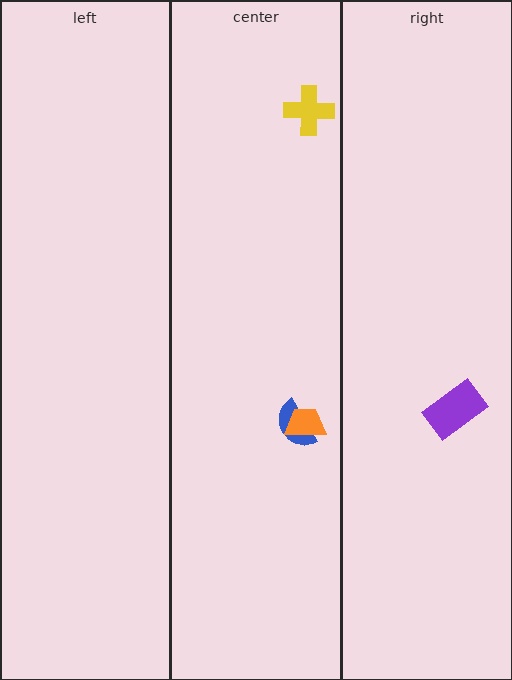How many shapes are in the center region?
3.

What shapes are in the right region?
The purple rectangle.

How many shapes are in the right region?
1.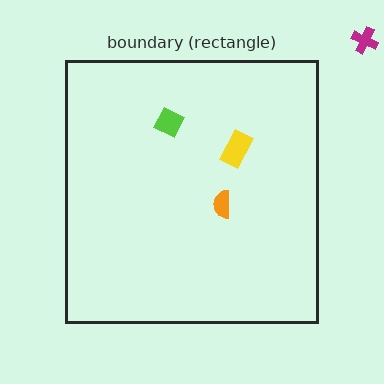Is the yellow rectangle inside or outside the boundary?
Inside.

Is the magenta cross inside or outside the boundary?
Outside.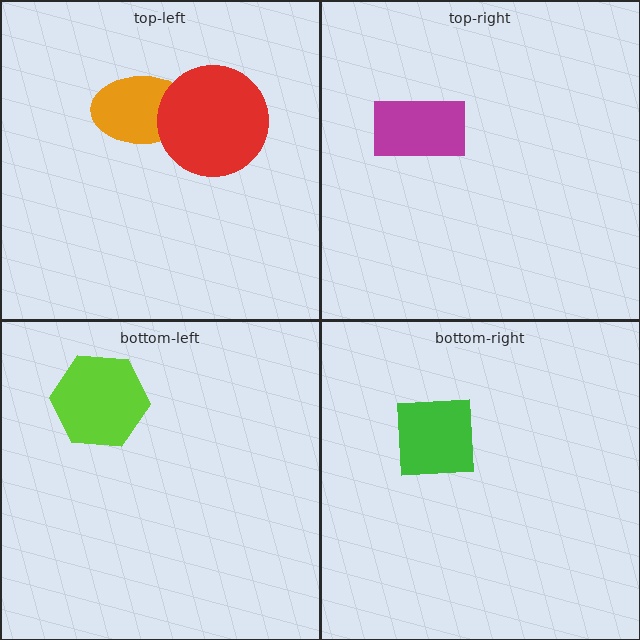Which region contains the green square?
The bottom-right region.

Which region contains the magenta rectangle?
The top-right region.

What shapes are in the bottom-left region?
The lime hexagon.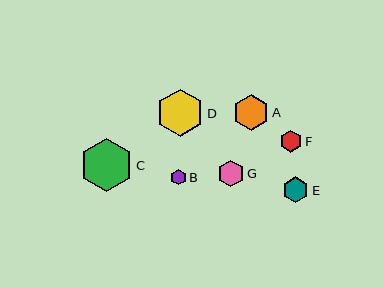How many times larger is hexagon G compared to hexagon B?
Hexagon G is approximately 1.7 times the size of hexagon B.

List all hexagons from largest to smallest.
From largest to smallest: C, D, A, G, E, F, B.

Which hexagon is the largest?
Hexagon C is the largest with a size of approximately 53 pixels.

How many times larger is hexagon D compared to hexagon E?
Hexagon D is approximately 1.8 times the size of hexagon E.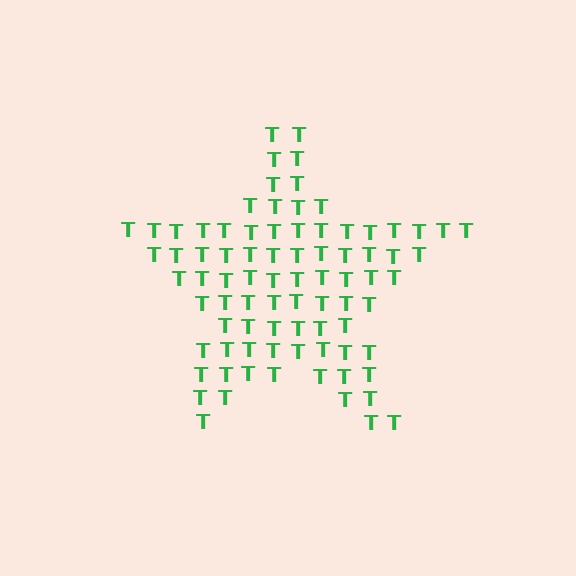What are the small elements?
The small elements are letter T's.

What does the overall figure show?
The overall figure shows a star.